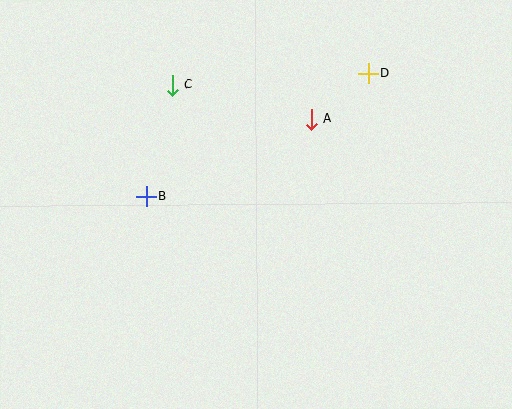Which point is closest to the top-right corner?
Point D is closest to the top-right corner.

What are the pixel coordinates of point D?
Point D is at (368, 73).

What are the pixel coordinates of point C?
Point C is at (172, 85).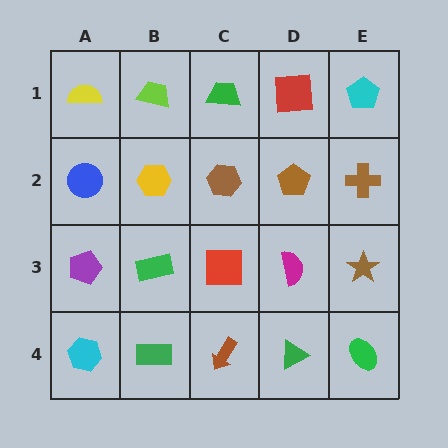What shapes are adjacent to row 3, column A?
A blue circle (row 2, column A), a cyan hexagon (row 4, column A), a green rectangle (row 3, column B).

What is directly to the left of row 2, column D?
A brown hexagon.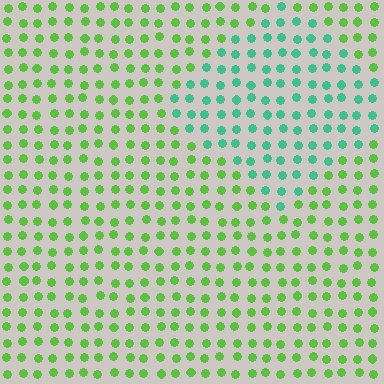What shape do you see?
I see a diamond.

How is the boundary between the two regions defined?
The boundary is defined purely by a slight shift in hue (about 47 degrees). Spacing, size, and orientation are identical on both sides.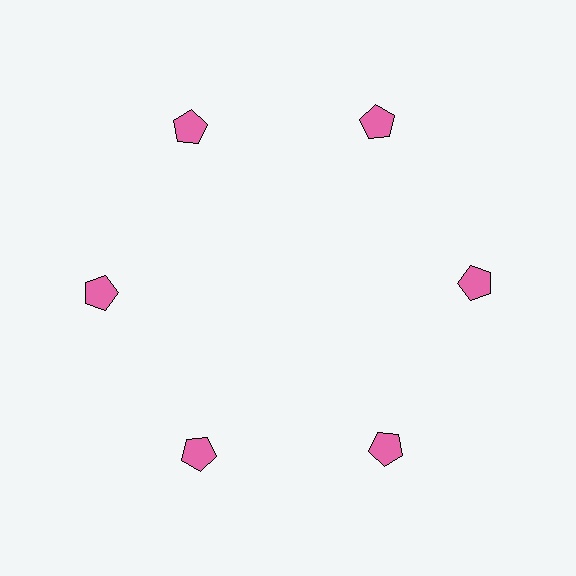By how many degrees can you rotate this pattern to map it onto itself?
The pattern maps onto itself every 60 degrees of rotation.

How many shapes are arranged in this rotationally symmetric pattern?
There are 6 shapes, arranged in 6 groups of 1.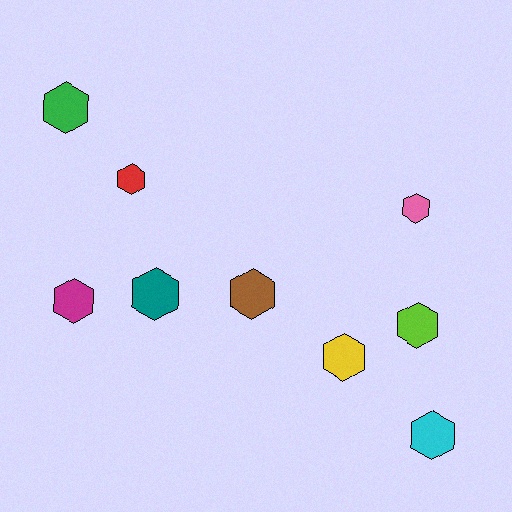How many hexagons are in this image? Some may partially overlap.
There are 9 hexagons.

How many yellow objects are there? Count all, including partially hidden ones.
There is 1 yellow object.